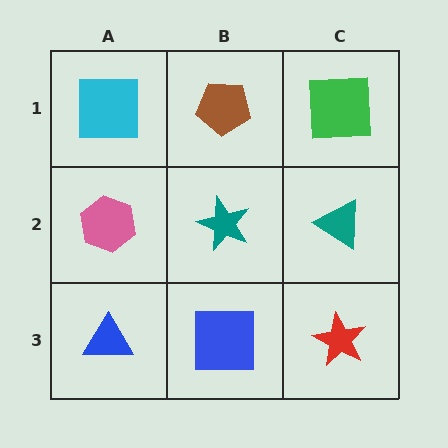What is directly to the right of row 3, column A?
A blue square.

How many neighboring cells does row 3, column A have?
2.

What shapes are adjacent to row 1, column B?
A teal star (row 2, column B), a cyan square (row 1, column A), a green square (row 1, column C).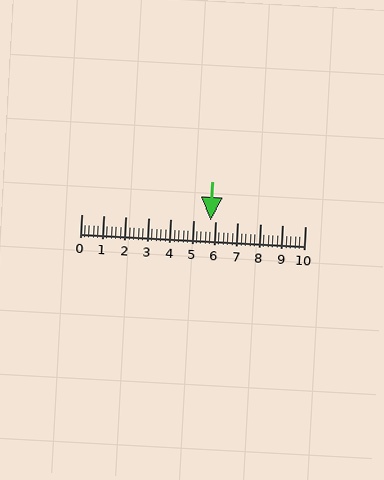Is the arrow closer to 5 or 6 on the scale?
The arrow is closer to 6.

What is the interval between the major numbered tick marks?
The major tick marks are spaced 1 units apart.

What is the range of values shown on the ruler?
The ruler shows values from 0 to 10.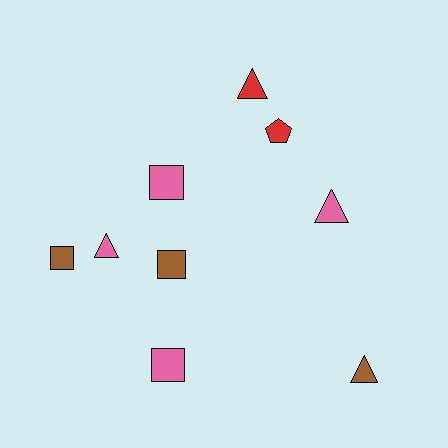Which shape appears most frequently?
Square, with 4 objects.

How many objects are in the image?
There are 9 objects.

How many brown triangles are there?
There is 1 brown triangle.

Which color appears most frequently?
Pink, with 4 objects.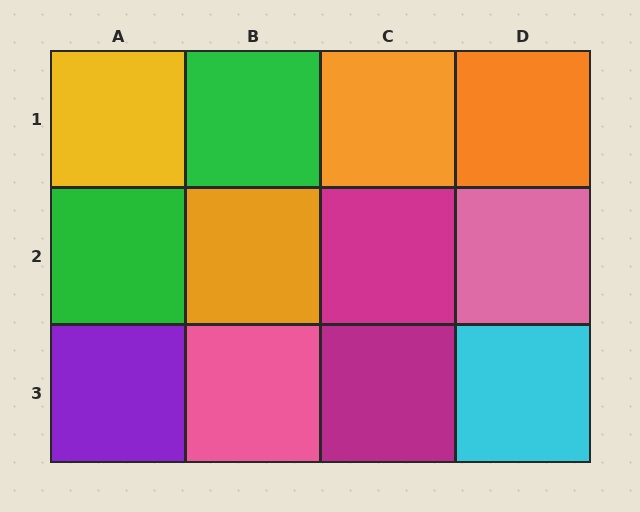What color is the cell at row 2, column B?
Orange.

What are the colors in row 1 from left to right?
Yellow, green, orange, orange.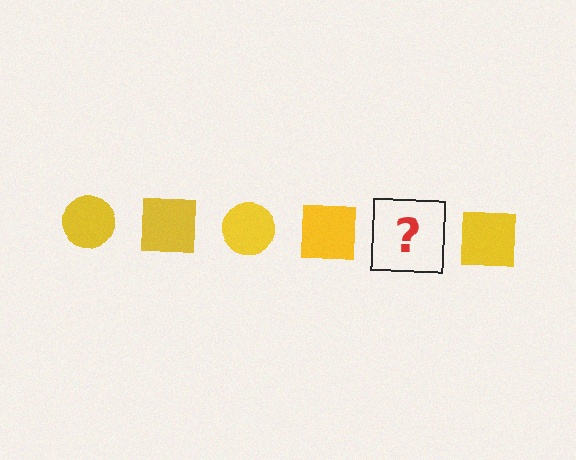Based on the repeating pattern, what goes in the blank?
The blank should be a yellow circle.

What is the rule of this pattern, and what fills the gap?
The rule is that the pattern cycles through circle, square shapes in yellow. The gap should be filled with a yellow circle.